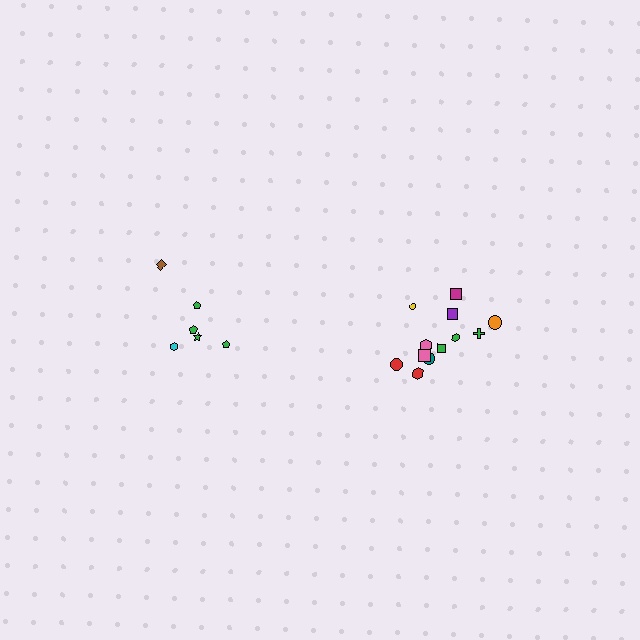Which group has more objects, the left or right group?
The right group.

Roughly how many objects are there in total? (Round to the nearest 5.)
Roughly 20 objects in total.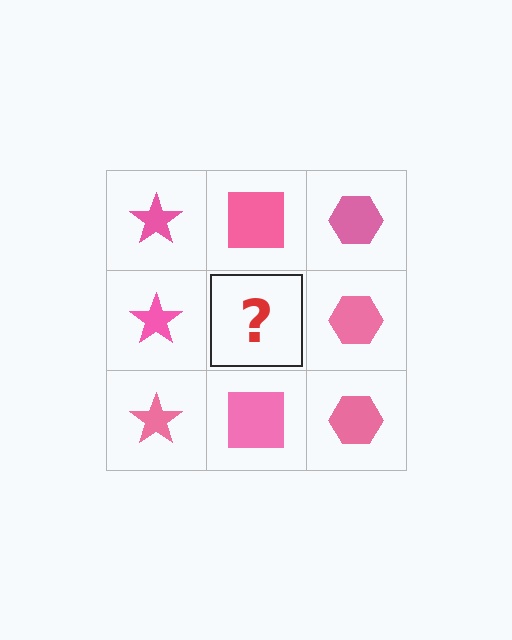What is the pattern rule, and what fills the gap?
The rule is that each column has a consistent shape. The gap should be filled with a pink square.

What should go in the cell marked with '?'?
The missing cell should contain a pink square.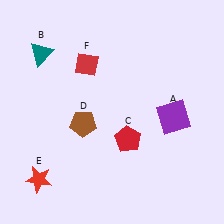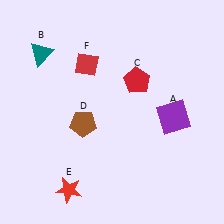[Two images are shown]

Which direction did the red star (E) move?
The red star (E) moved right.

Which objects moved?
The objects that moved are: the red pentagon (C), the red star (E).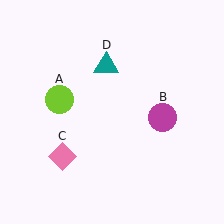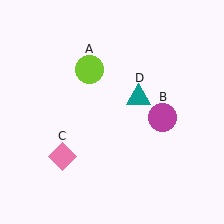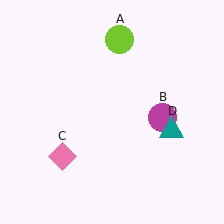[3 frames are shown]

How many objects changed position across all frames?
2 objects changed position: lime circle (object A), teal triangle (object D).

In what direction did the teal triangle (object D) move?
The teal triangle (object D) moved down and to the right.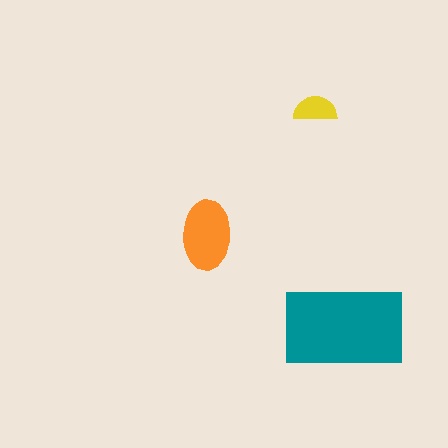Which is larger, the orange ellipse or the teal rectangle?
The teal rectangle.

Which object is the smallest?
The yellow semicircle.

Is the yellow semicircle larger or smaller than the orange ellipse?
Smaller.